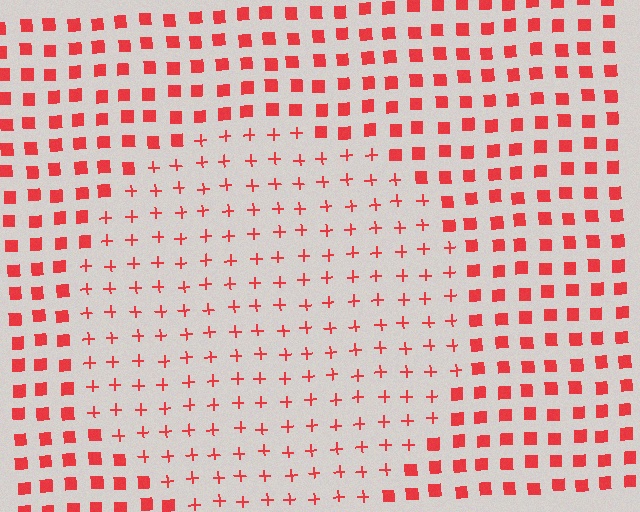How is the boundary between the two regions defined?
The boundary is defined by a change in element shape: plus signs inside vs. squares outside. All elements share the same color and spacing.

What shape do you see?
I see a circle.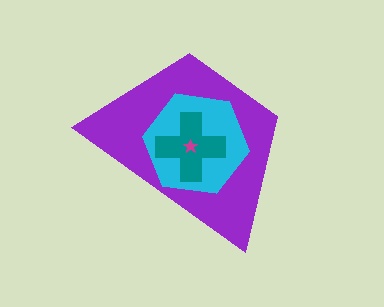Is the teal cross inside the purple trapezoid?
Yes.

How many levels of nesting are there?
4.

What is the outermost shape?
The purple trapezoid.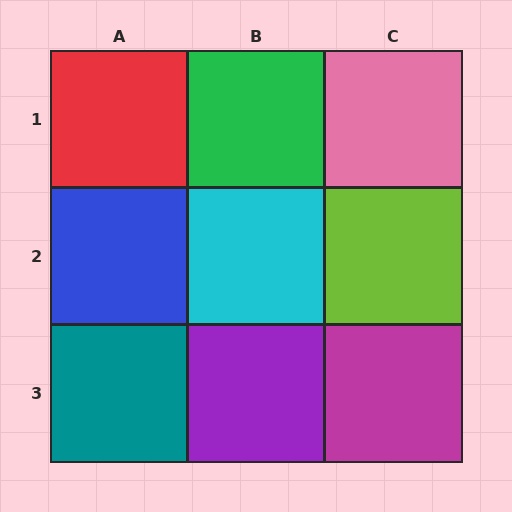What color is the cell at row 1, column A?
Red.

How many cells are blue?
1 cell is blue.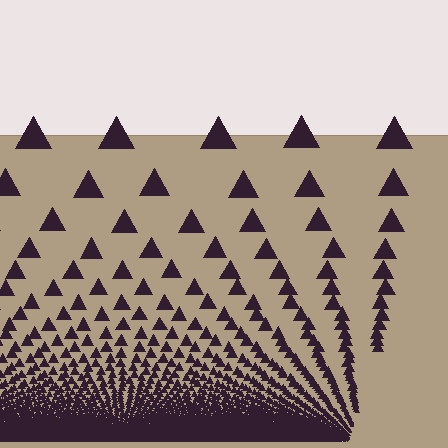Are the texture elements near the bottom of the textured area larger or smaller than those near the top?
Smaller. The gradient is inverted — elements near the bottom are smaller and denser.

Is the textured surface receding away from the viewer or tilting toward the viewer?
The surface appears to tilt toward the viewer. Texture elements get larger and sparser toward the top.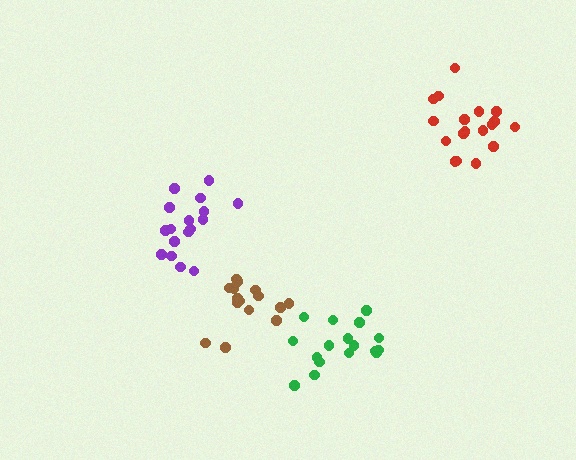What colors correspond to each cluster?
The clusters are colored: green, purple, brown, red.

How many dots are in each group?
Group 1: 17 dots, Group 2: 17 dots, Group 3: 15 dots, Group 4: 18 dots (67 total).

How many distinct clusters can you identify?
There are 4 distinct clusters.